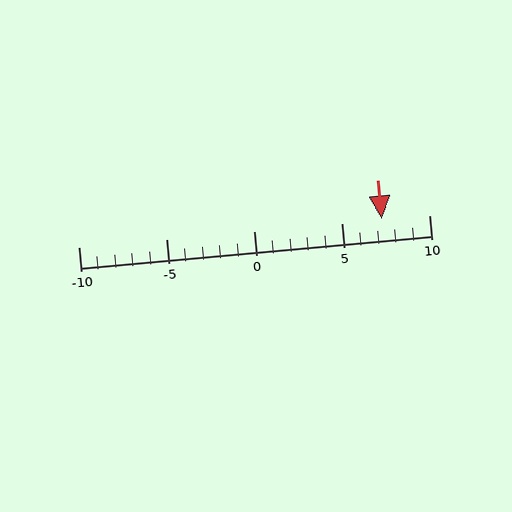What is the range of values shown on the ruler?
The ruler shows values from -10 to 10.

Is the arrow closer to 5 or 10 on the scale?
The arrow is closer to 5.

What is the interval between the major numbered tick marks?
The major tick marks are spaced 5 units apart.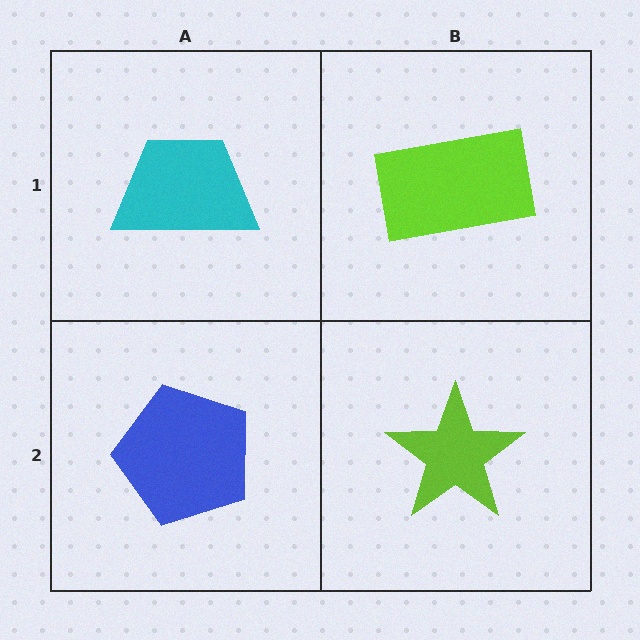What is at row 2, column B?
A lime star.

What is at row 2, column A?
A blue pentagon.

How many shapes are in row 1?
2 shapes.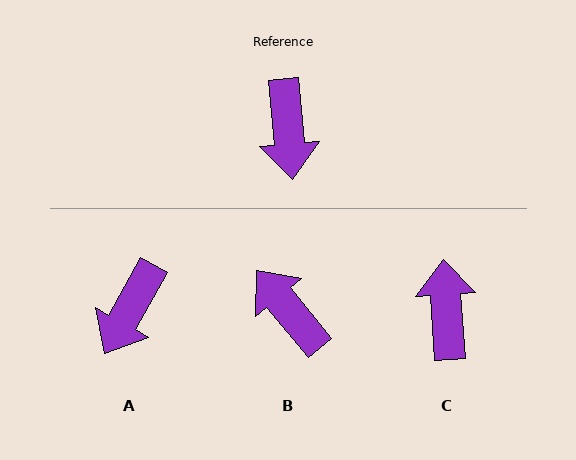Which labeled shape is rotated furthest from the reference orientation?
C, about 179 degrees away.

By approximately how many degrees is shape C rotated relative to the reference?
Approximately 179 degrees counter-clockwise.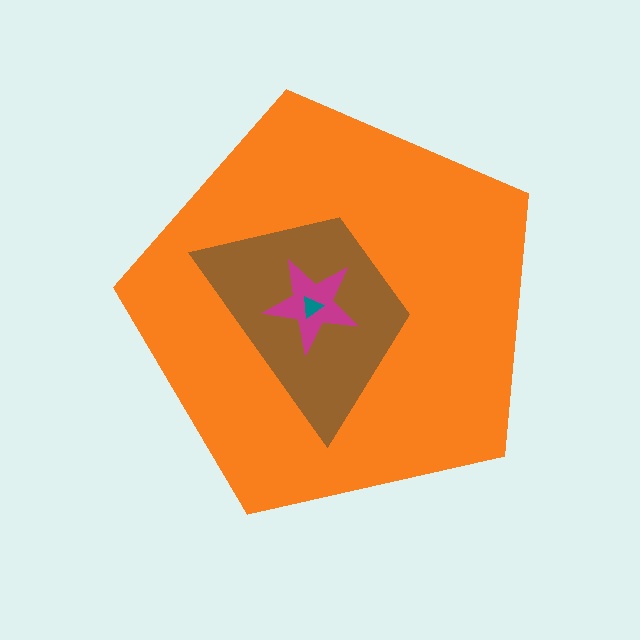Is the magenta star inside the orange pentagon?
Yes.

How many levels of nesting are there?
4.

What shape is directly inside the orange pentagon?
The brown trapezoid.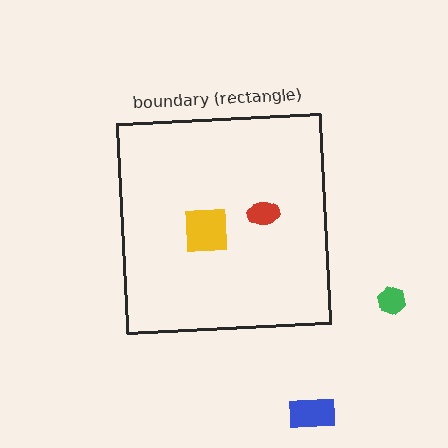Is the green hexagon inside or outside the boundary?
Outside.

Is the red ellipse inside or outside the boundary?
Inside.